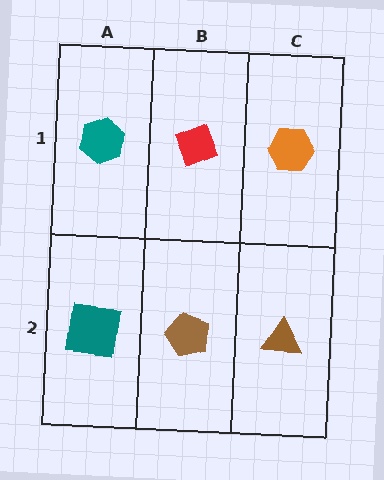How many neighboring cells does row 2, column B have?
3.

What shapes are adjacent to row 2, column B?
A red diamond (row 1, column B), a teal square (row 2, column A), a brown triangle (row 2, column C).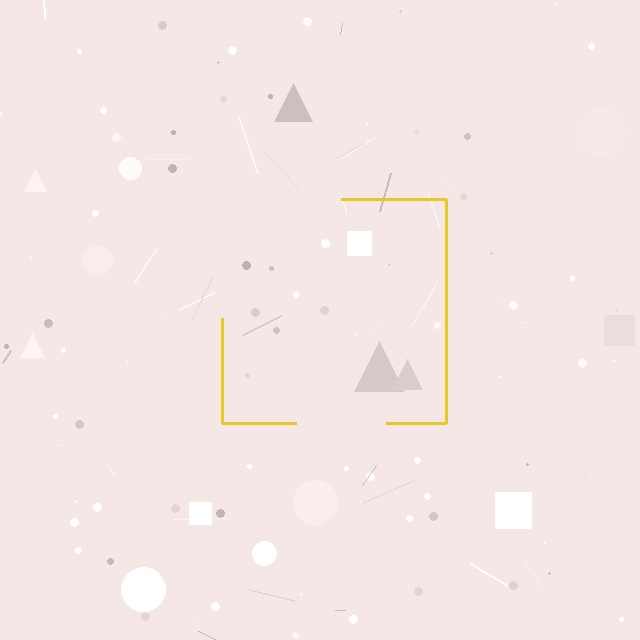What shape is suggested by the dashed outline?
The dashed outline suggests a square.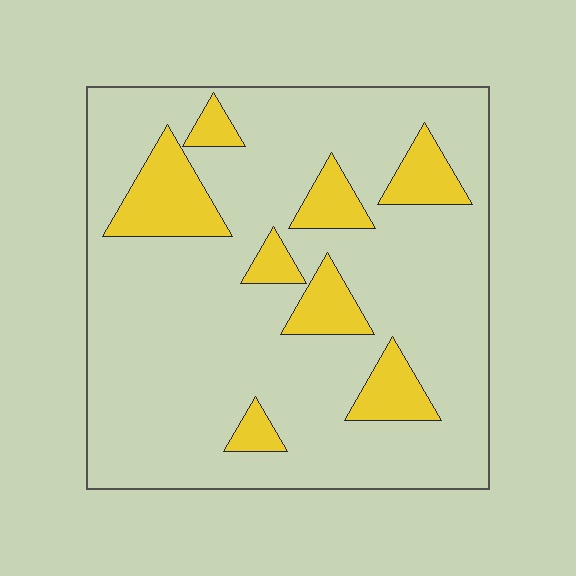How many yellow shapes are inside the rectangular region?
8.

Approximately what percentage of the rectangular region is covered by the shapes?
Approximately 20%.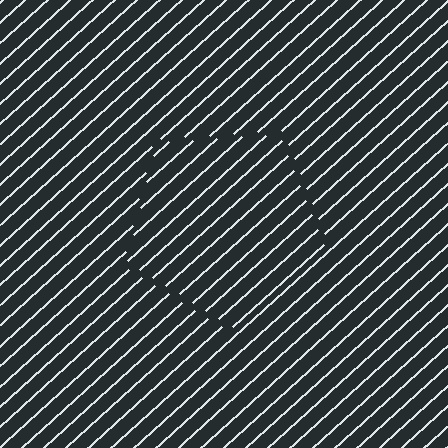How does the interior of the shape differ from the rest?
The interior of the shape contains the same grating, shifted by half a period — the contour is defined by the phase discontinuity where line-ends from the inner and outer gratings abut.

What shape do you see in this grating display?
An illusory pentagon. The interior of the shape contains the same grating, shifted by half a period — the contour is defined by the phase discontinuity where line-ends from the inner and outer gratings abut.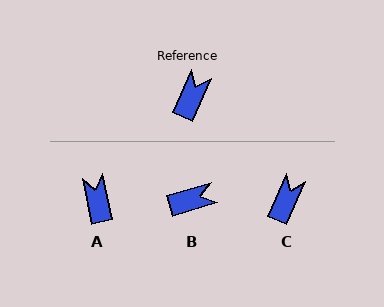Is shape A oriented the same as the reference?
No, it is off by about 35 degrees.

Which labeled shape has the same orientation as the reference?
C.